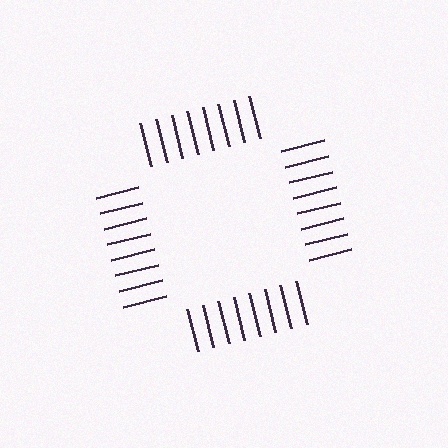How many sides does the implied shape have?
4 sides — the line-ends trace a square.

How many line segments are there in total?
32 — 8 along each of the 4 edges.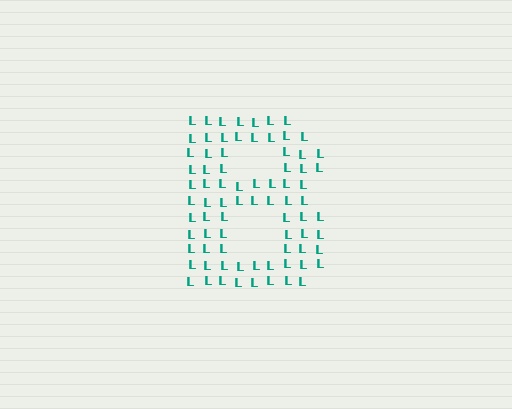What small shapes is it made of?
It is made of small letter L's.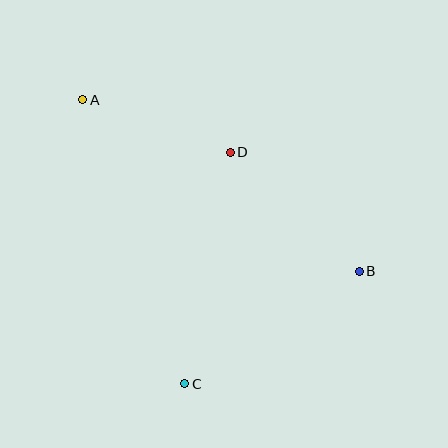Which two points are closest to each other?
Points A and D are closest to each other.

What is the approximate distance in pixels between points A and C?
The distance between A and C is approximately 302 pixels.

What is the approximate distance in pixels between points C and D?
The distance between C and D is approximately 236 pixels.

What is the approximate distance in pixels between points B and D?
The distance between B and D is approximately 176 pixels.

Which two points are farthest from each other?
Points A and B are farthest from each other.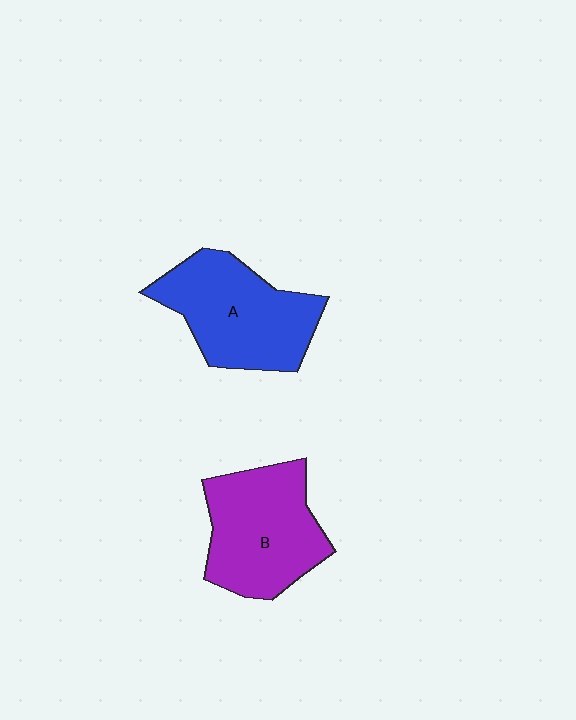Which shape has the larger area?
Shape A (blue).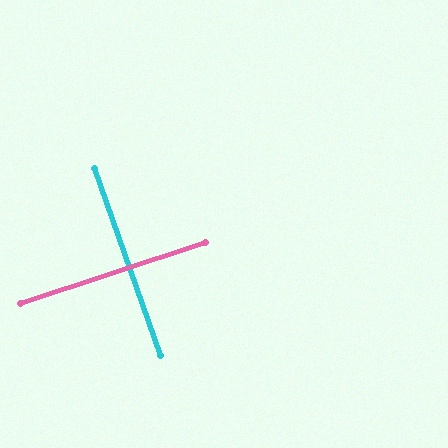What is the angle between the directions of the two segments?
Approximately 89 degrees.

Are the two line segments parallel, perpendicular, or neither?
Perpendicular — they meet at approximately 89°.